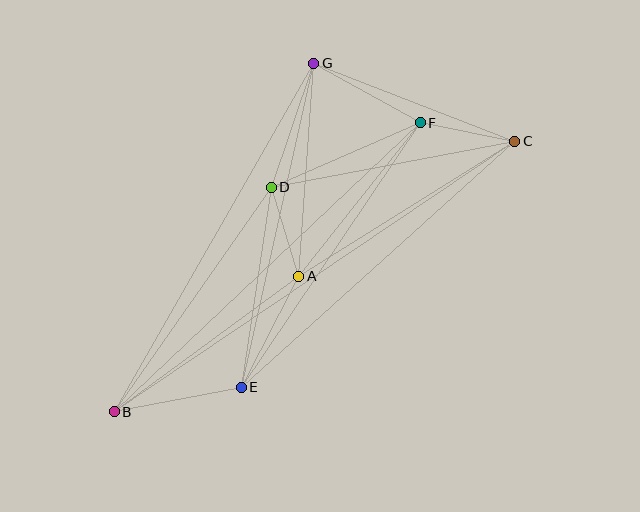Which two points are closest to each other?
Points A and D are closest to each other.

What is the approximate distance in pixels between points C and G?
The distance between C and G is approximately 215 pixels.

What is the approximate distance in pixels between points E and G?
The distance between E and G is approximately 332 pixels.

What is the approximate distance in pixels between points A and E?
The distance between A and E is approximately 125 pixels.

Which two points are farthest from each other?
Points B and C are farthest from each other.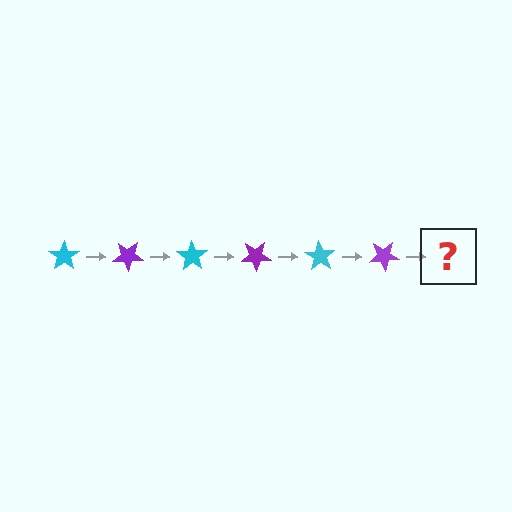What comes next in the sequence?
The next element should be a cyan star, rotated 210 degrees from the start.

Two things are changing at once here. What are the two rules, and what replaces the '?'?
The two rules are that it rotates 35 degrees each step and the color cycles through cyan and purple. The '?' should be a cyan star, rotated 210 degrees from the start.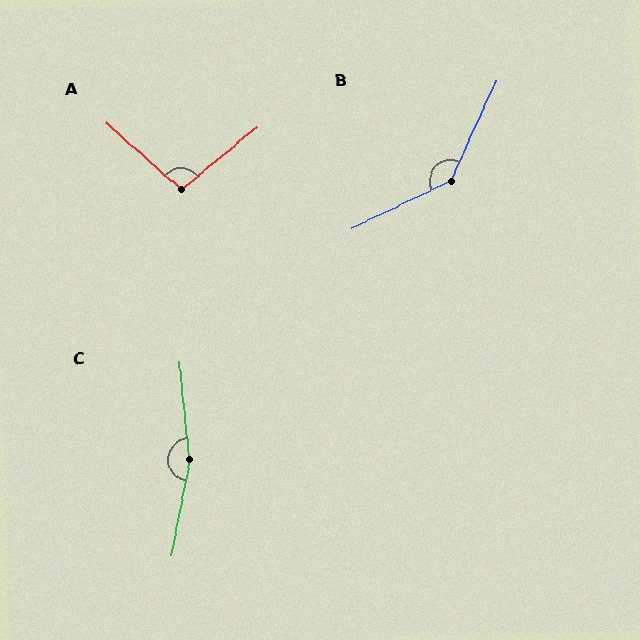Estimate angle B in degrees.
Approximately 140 degrees.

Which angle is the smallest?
A, at approximately 99 degrees.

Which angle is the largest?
C, at approximately 164 degrees.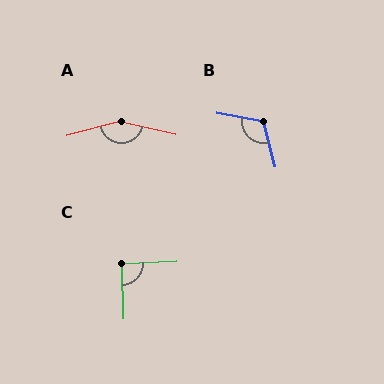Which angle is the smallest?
C, at approximately 92 degrees.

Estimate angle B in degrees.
Approximately 114 degrees.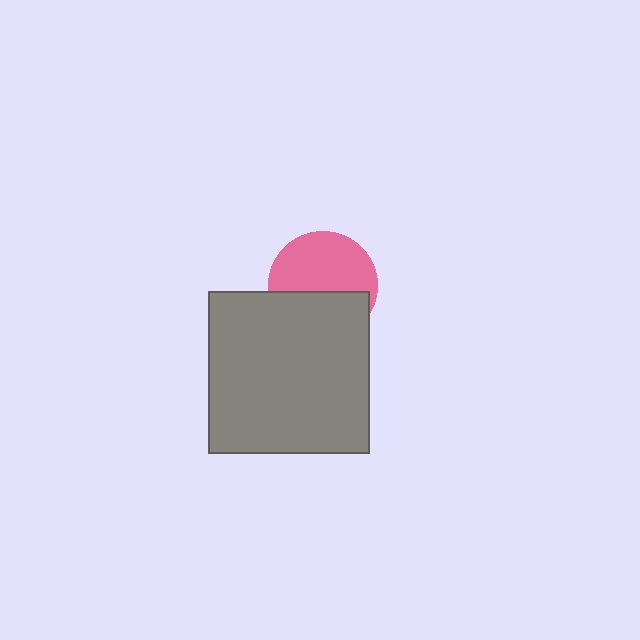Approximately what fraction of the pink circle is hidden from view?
Roughly 42% of the pink circle is hidden behind the gray square.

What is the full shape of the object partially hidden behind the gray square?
The partially hidden object is a pink circle.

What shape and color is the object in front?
The object in front is a gray square.